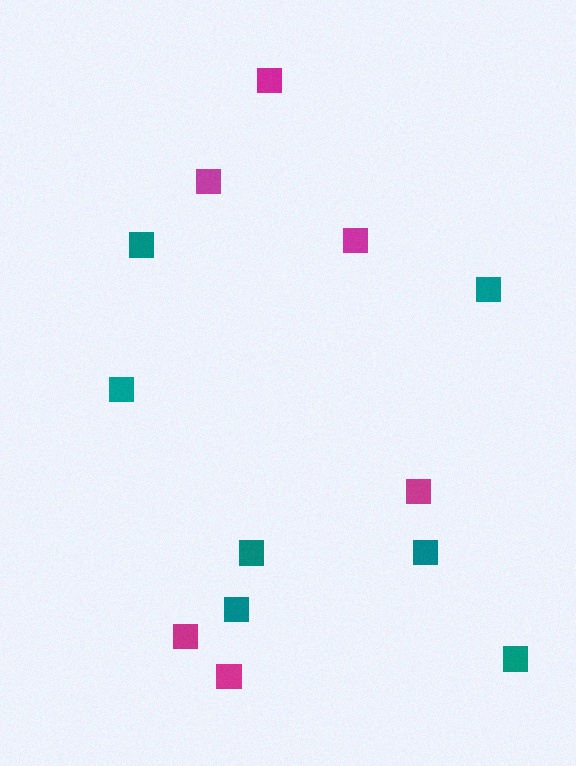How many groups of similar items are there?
There are 2 groups: one group of teal squares (7) and one group of magenta squares (6).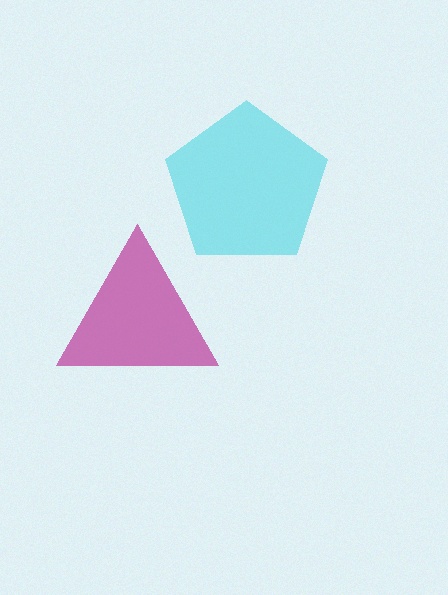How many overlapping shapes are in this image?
There are 2 overlapping shapes in the image.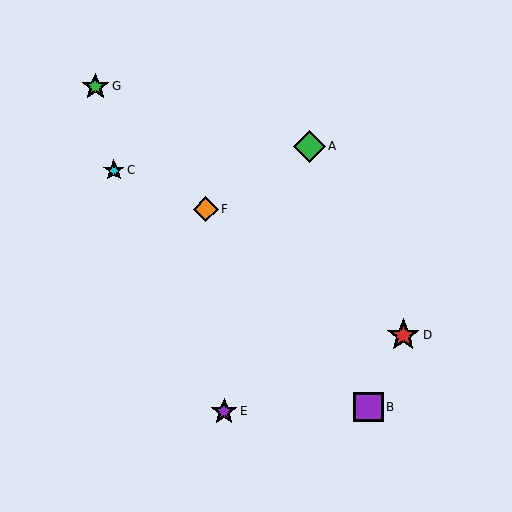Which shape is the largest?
The red star (labeled D) is the largest.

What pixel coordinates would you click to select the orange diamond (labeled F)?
Click at (206, 209) to select the orange diamond F.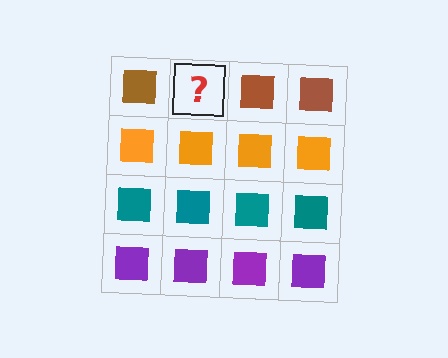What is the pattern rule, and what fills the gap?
The rule is that each row has a consistent color. The gap should be filled with a brown square.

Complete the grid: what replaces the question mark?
The question mark should be replaced with a brown square.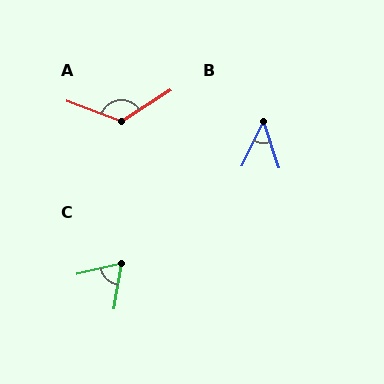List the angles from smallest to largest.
B (45°), C (68°), A (127°).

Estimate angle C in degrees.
Approximately 68 degrees.